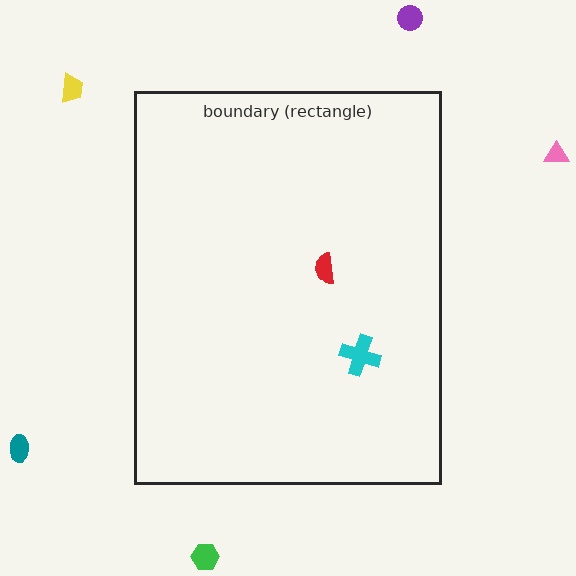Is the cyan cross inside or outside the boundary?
Inside.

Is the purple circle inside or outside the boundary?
Outside.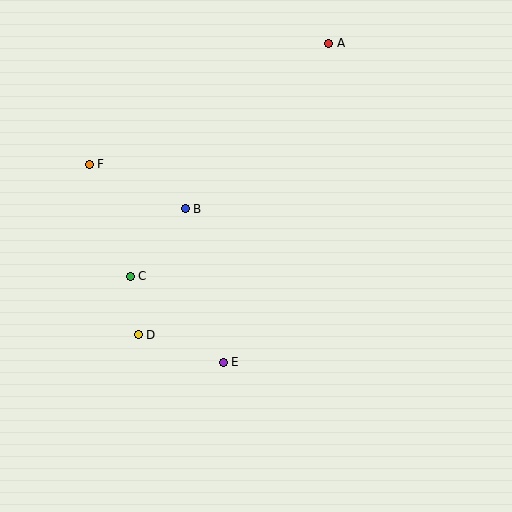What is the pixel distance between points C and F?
The distance between C and F is 120 pixels.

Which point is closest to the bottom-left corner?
Point D is closest to the bottom-left corner.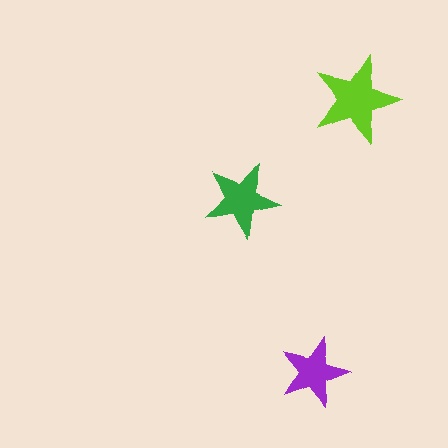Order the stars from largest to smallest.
the lime one, the green one, the purple one.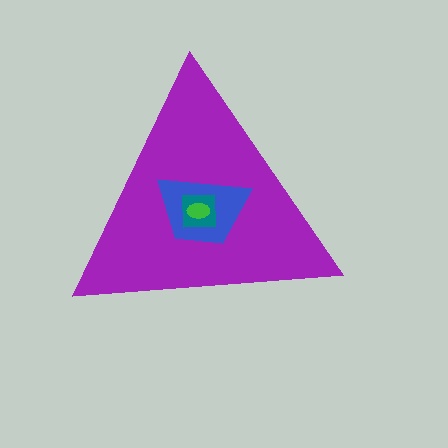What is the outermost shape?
The purple triangle.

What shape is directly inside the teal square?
The green ellipse.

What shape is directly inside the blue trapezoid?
The teal square.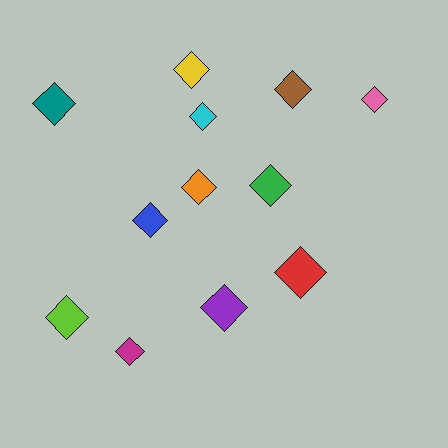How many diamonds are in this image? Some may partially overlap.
There are 12 diamonds.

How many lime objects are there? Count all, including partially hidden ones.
There is 1 lime object.